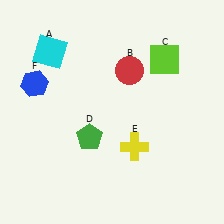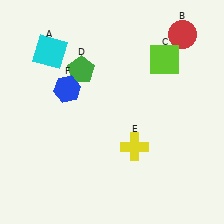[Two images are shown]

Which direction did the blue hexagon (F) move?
The blue hexagon (F) moved right.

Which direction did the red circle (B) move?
The red circle (B) moved right.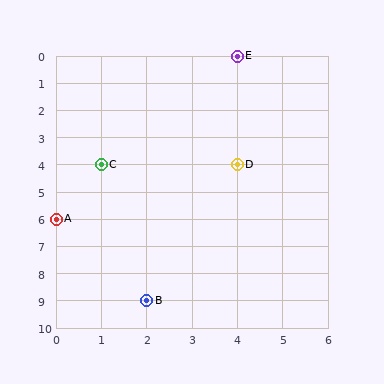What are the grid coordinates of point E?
Point E is at grid coordinates (4, 0).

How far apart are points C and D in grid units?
Points C and D are 3 columns apart.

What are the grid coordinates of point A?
Point A is at grid coordinates (0, 6).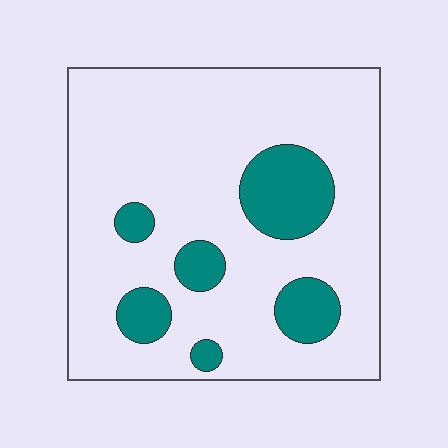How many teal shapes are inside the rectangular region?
6.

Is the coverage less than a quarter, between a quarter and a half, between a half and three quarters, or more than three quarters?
Less than a quarter.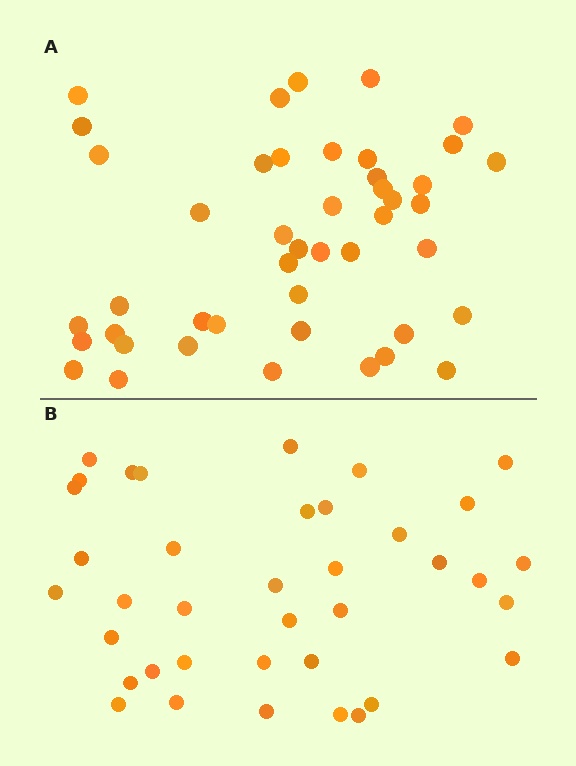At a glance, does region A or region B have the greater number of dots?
Region A (the top region) has more dots.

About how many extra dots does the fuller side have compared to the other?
Region A has roughly 8 or so more dots than region B.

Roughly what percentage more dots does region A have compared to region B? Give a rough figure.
About 20% more.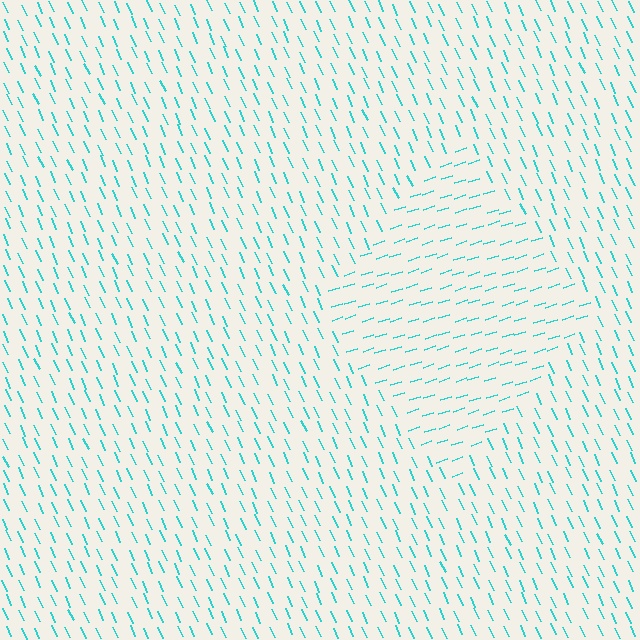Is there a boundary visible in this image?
Yes, there is a texture boundary formed by a change in line orientation.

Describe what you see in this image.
The image is filled with small cyan line segments. A diamond region in the image has lines oriented differently from the surrounding lines, creating a visible texture boundary.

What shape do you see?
I see a diamond.